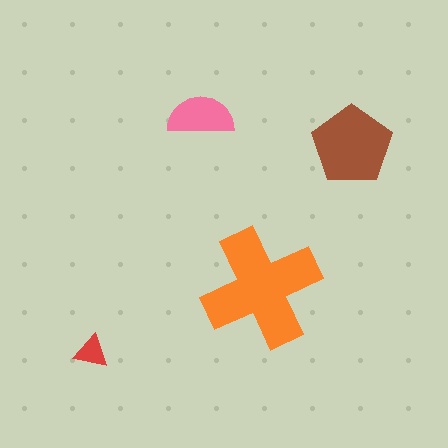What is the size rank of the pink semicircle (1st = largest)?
3rd.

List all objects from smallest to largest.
The red triangle, the pink semicircle, the brown pentagon, the orange cross.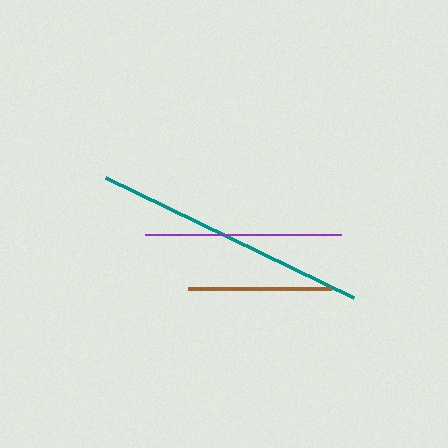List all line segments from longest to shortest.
From longest to shortest: teal, purple, brown.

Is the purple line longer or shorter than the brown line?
The purple line is longer than the brown line.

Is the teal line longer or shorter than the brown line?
The teal line is longer than the brown line.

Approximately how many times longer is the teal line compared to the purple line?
The teal line is approximately 1.4 times the length of the purple line.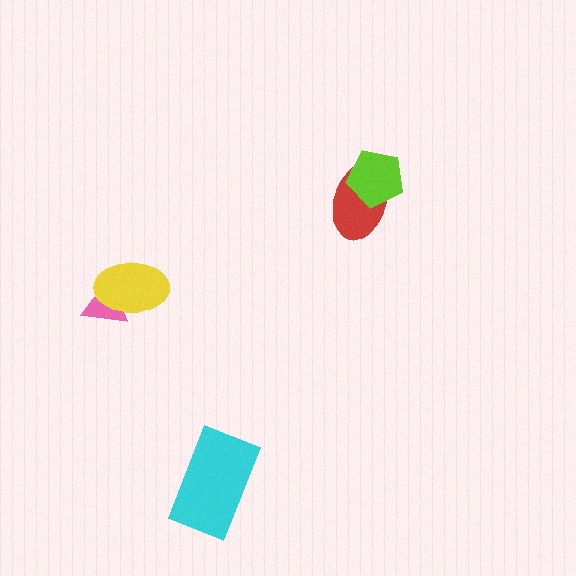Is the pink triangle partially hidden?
Yes, it is partially covered by another shape.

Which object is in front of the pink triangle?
The yellow ellipse is in front of the pink triangle.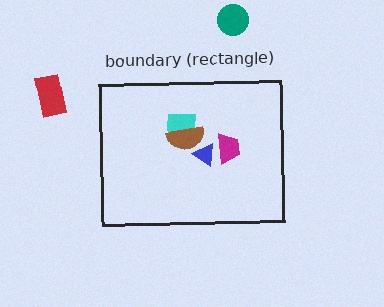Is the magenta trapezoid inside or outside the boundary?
Inside.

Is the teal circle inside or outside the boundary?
Outside.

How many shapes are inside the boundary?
4 inside, 2 outside.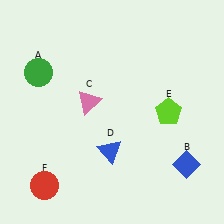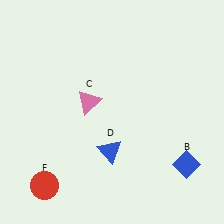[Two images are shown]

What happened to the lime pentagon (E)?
The lime pentagon (E) was removed in Image 2. It was in the top-right area of Image 1.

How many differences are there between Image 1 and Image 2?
There are 2 differences between the two images.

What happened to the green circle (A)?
The green circle (A) was removed in Image 2. It was in the top-left area of Image 1.